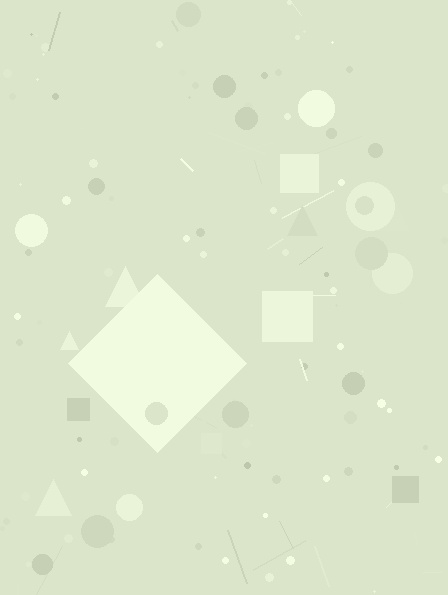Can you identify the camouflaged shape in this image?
The camouflaged shape is a diamond.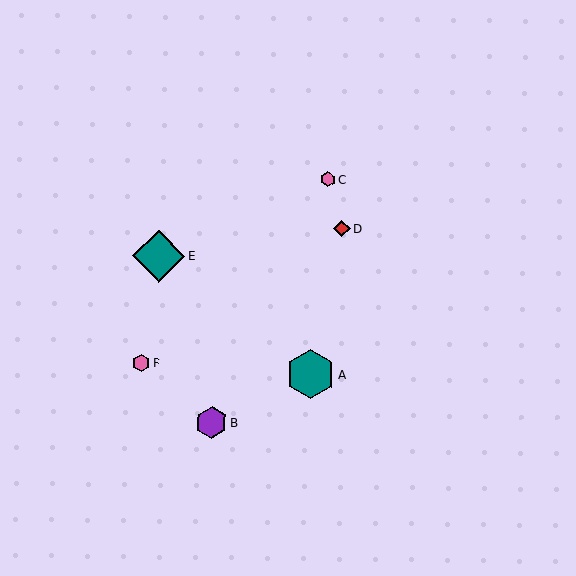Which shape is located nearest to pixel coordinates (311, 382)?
The teal hexagon (labeled A) at (310, 374) is nearest to that location.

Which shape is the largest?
The teal diamond (labeled E) is the largest.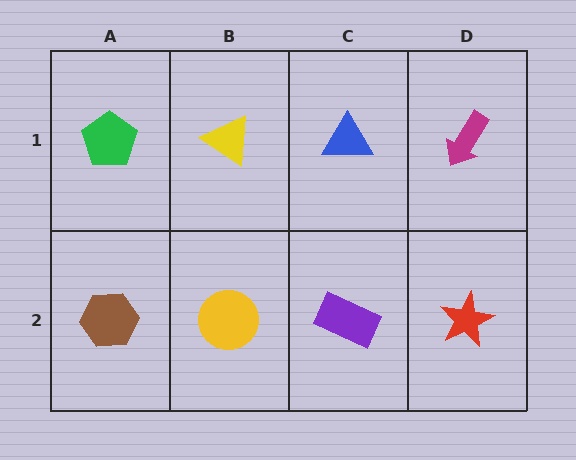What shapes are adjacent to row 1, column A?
A brown hexagon (row 2, column A), a yellow triangle (row 1, column B).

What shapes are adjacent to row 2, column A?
A green pentagon (row 1, column A), a yellow circle (row 2, column B).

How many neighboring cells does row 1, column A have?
2.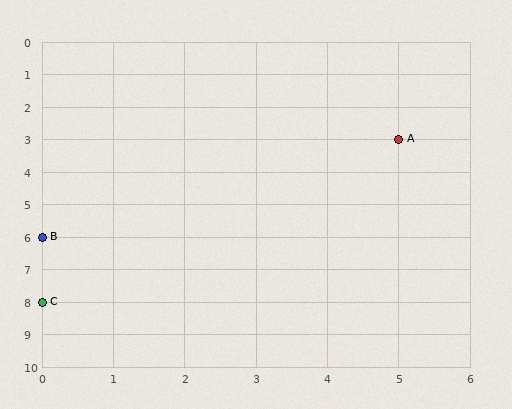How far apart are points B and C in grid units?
Points B and C are 2 rows apart.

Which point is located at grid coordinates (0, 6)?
Point B is at (0, 6).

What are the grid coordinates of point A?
Point A is at grid coordinates (5, 3).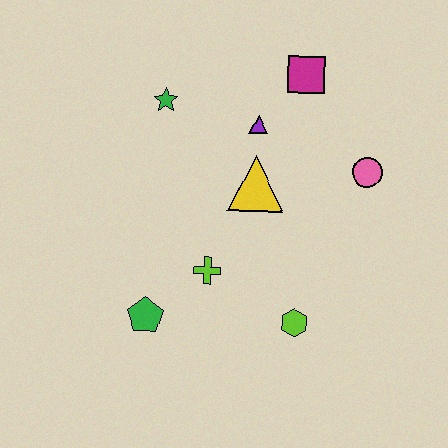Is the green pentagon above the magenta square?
No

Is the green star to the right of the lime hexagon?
No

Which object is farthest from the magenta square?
The green pentagon is farthest from the magenta square.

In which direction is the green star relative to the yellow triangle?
The green star is to the left of the yellow triangle.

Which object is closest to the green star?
The purple triangle is closest to the green star.